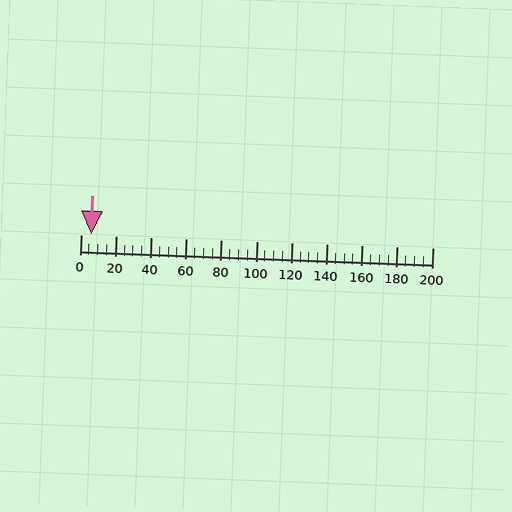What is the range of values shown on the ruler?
The ruler shows values from 0 to 200.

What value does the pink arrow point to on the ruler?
The pink arrow points to approximately 6.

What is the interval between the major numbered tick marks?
The major tick marks are spaced 20 units apart.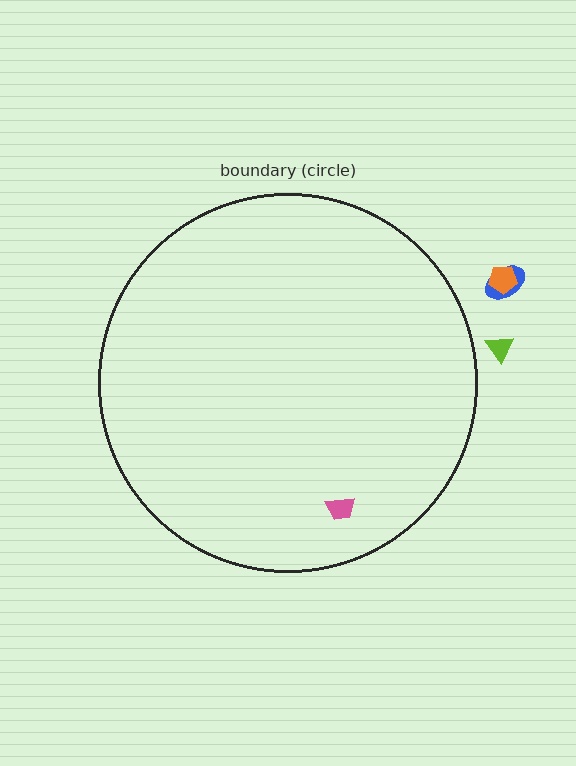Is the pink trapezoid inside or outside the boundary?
Inside.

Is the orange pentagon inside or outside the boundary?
Outside.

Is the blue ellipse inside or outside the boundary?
Outside.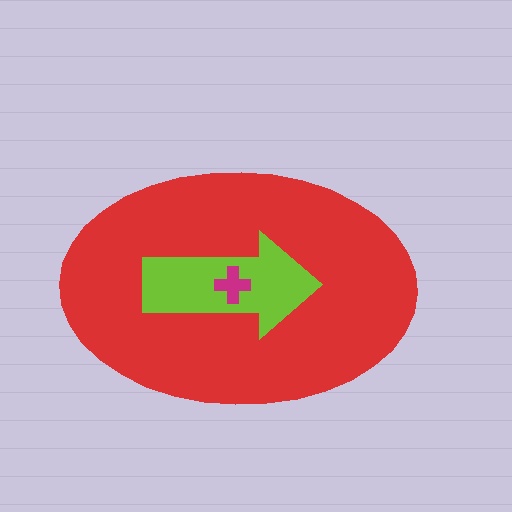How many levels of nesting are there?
3.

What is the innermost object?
The magenta cross.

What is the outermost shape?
The red ellipse.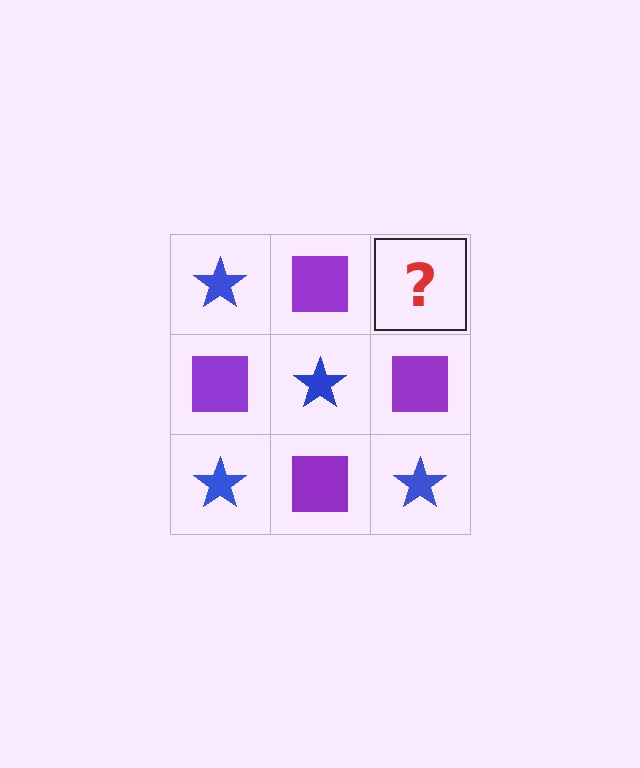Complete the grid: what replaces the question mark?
The question mark should be replaced with a blue star.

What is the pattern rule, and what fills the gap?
The rule is that it alternates blue star and purple square in a checkerboard pattern. The gap should be filled with a blue star.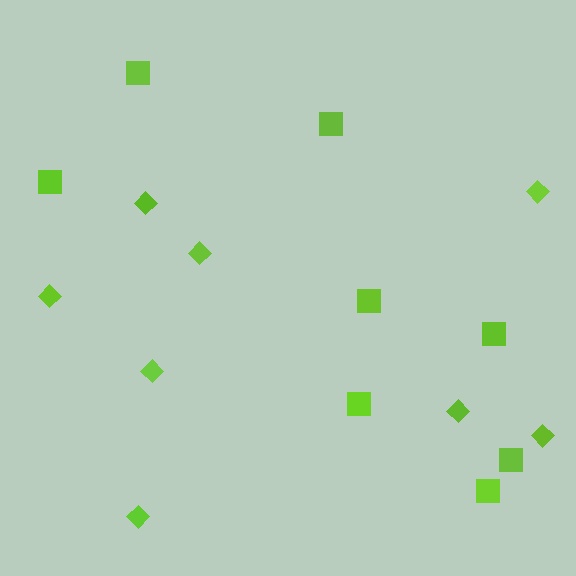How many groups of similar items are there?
There are 2 groups: one group of squares (8) and one group of diamonds (8).